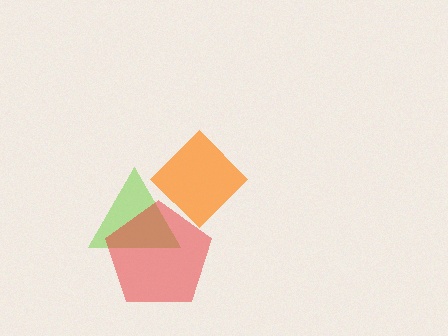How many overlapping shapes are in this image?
There are 3 overlapping shapes in the image.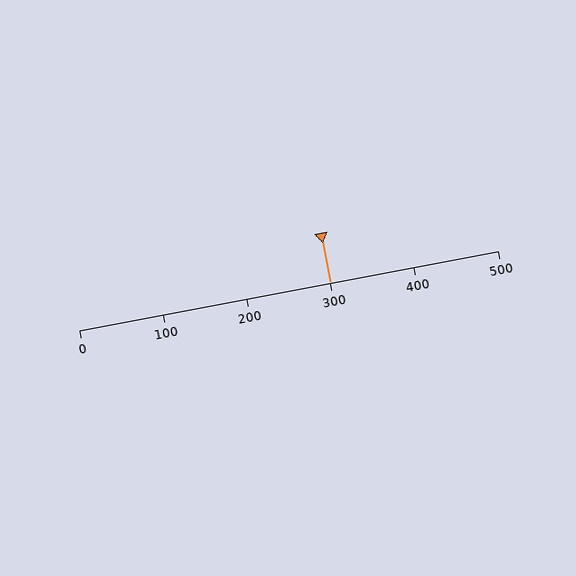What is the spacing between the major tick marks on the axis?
The major ticks are spaced 100 apart.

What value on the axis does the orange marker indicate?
The marker indicates approximately 300.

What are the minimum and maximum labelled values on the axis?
The axis runs from 0 to 500.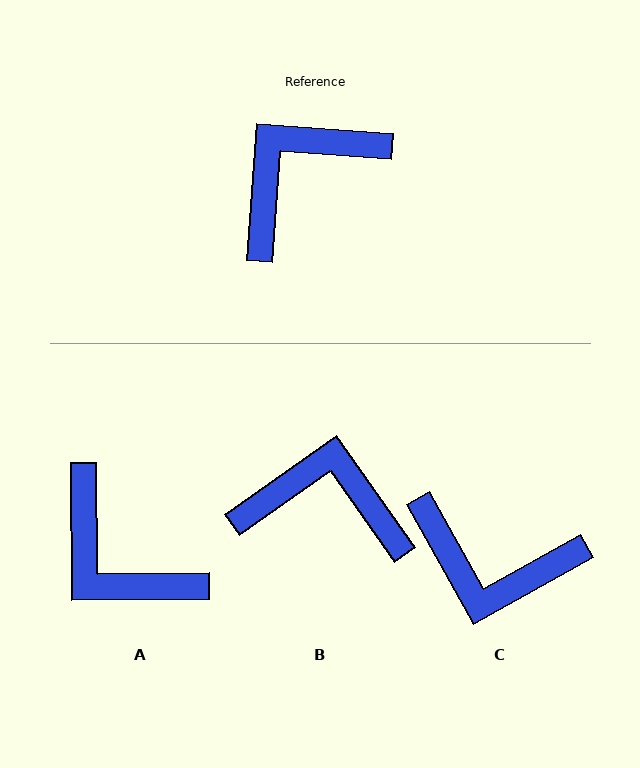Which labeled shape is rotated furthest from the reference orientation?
C, about 123 degrees away.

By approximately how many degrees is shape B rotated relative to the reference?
Approximately 51 degrees clockwise.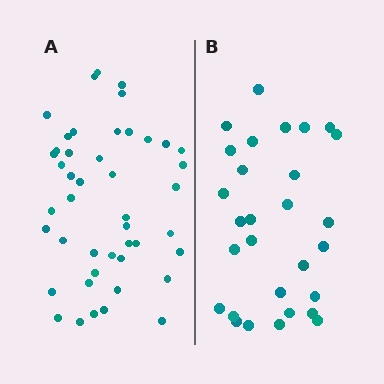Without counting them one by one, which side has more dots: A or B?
Region A (the left region) has more dots.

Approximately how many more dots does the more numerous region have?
Region A has approximately 15 more dots than region B.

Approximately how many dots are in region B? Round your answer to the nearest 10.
About 30 dots. (The exact count is 29, which rounds to 30.)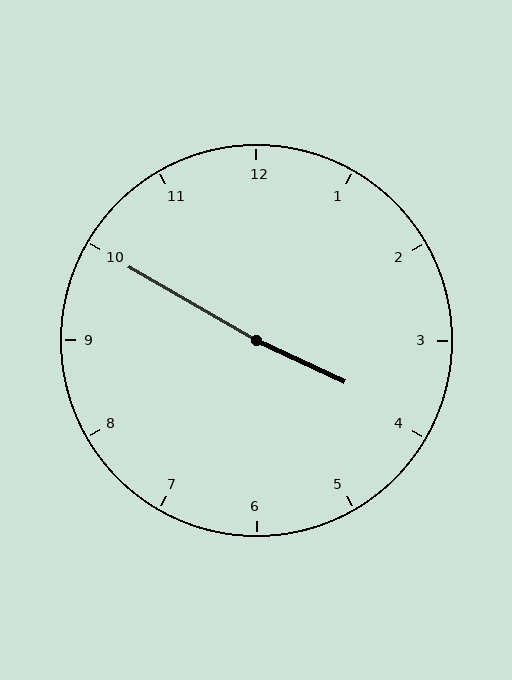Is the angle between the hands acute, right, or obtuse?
It is obtuse.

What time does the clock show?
3:50.